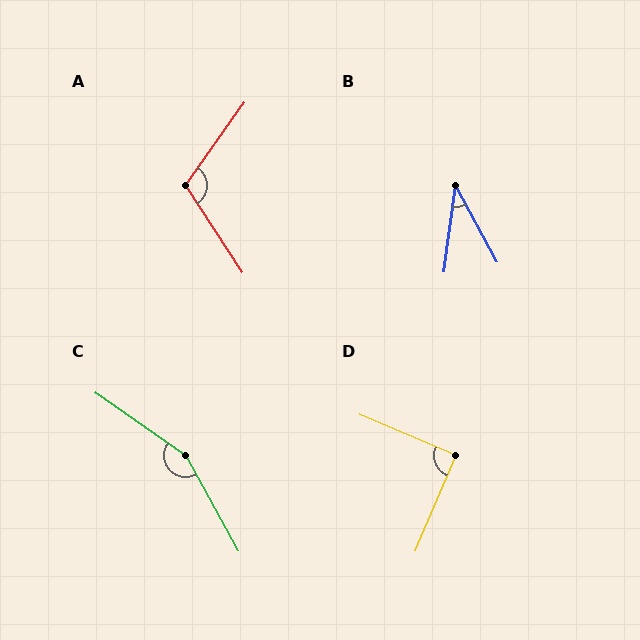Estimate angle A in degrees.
Approximately 111 degrees.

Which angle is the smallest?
B, at approximately 36 degrees.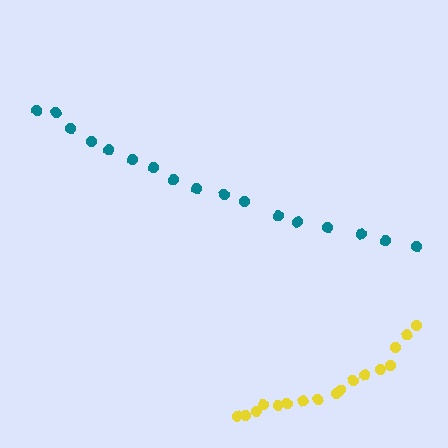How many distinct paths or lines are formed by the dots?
There are 2 distinct paths.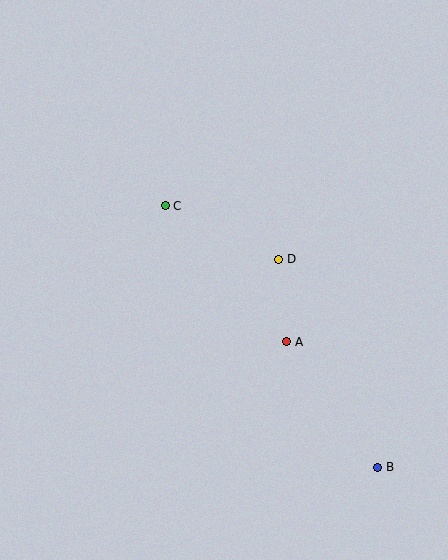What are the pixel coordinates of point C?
Point C is at (165, 206).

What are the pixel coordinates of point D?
Point D is at (279, 259).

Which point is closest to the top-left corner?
Point C is closest to the top-left corner.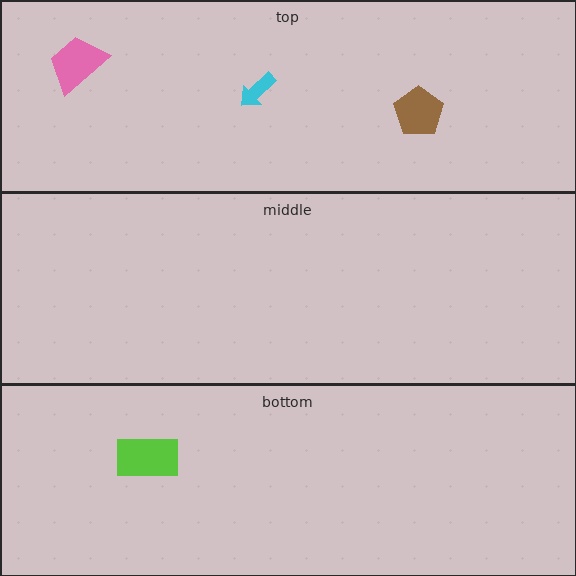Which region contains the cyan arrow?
The top region.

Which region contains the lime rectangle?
The bottom region.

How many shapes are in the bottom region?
1.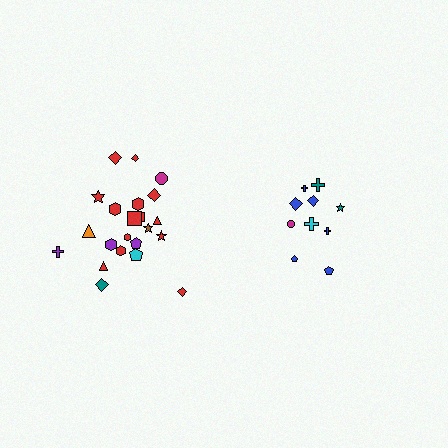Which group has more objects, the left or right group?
The left group.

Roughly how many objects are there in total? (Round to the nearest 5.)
Roughly 30 objects in total.